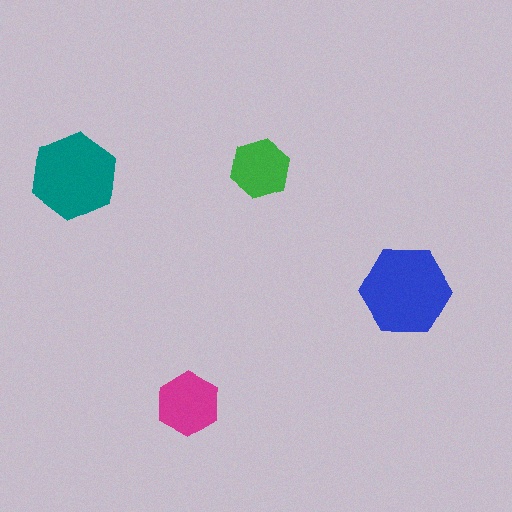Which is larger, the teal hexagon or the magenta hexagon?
The teal one.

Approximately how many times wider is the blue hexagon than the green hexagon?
About 1.5 times wider.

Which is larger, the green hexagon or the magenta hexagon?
The magenta one.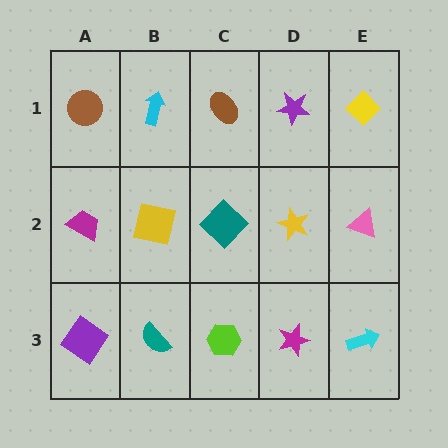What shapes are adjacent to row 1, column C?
A teal diamond (row 2, column C), a cyan arrow (row 1, column B), a purple star (row 1, column D).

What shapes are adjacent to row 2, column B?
A cyan arrow (row 1, column B), a teal semicircle (row 3, column B), a magenta trapezoid (row 2, column A), a teal diamond (row 2, column C).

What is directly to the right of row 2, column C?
A yellow star.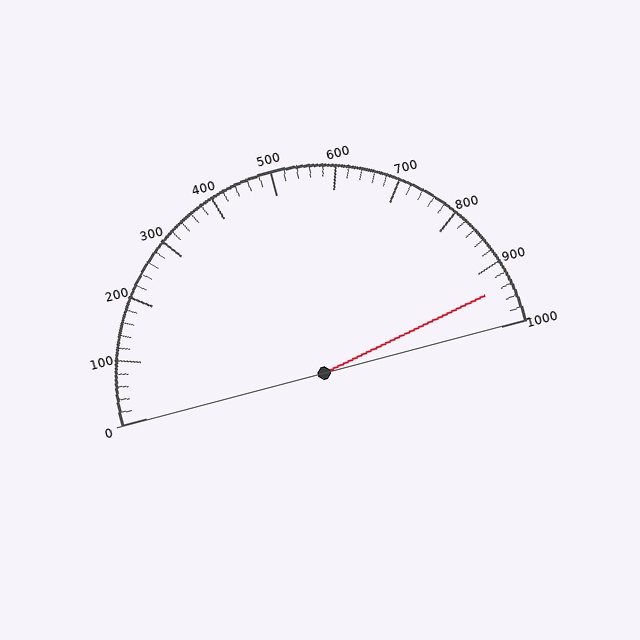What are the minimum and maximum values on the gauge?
The gauge ranges from 0 to 1000.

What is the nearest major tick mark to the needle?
The nearest major tick mark is 900.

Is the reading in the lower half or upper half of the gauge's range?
The reading is in the upper half of the range (0 to 1000).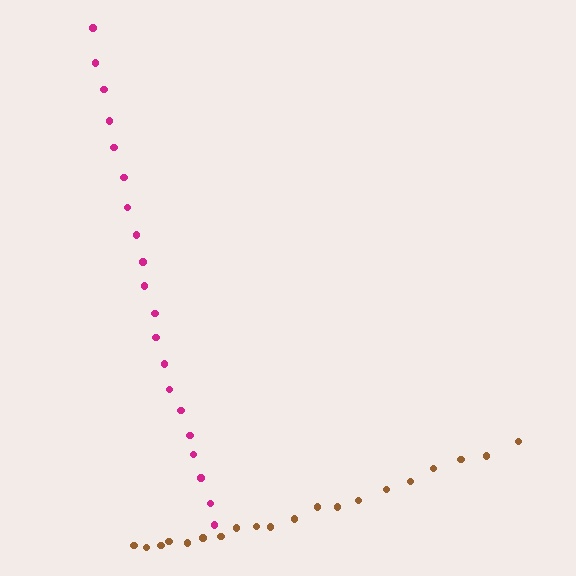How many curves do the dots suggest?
There are 2 distinct paths.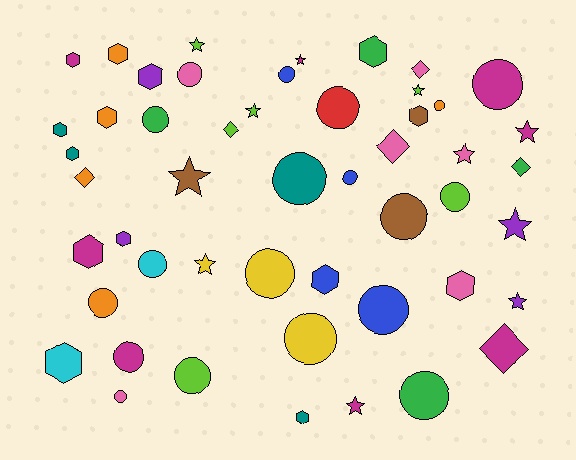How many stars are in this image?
There are 11 stars.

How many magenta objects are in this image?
There are 8 magenta objects.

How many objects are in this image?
There are 50 objects.